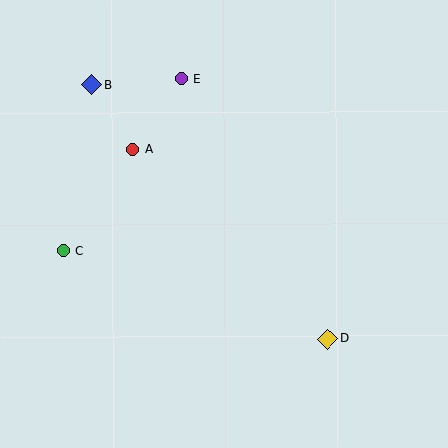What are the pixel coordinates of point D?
Point D is at (327, 339).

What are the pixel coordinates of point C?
Point C is at (64, 250).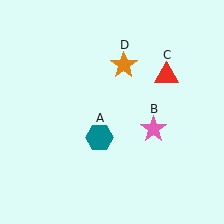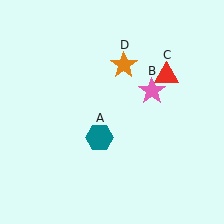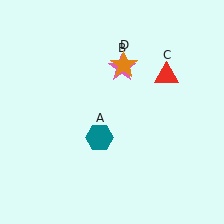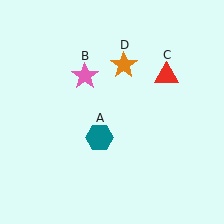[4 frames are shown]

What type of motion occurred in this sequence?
The pink star (object B) rotated counterclockwise around the center of the scene.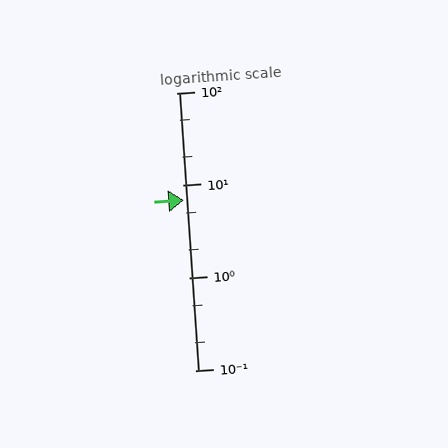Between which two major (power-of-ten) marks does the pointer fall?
The pointer is between 1 and 10.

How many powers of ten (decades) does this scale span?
The scale spans 3 decades, from 0.1 to 100.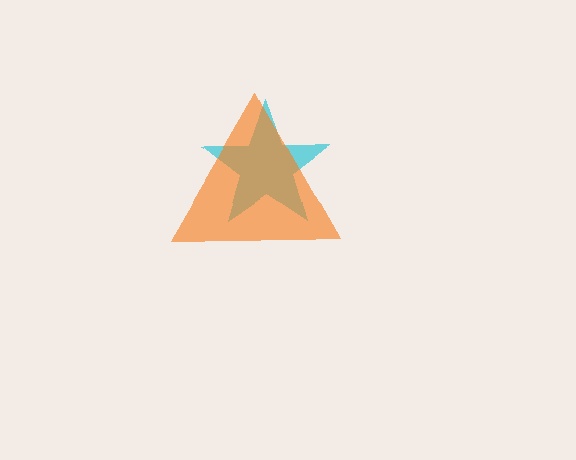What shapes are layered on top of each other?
The layered shapes are: a cyan star, an orange triangle.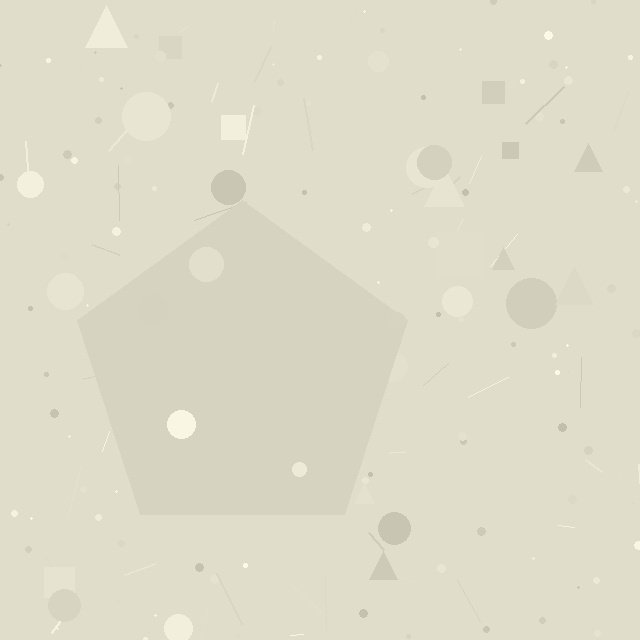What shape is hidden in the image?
A pentagon is hidden in the image.